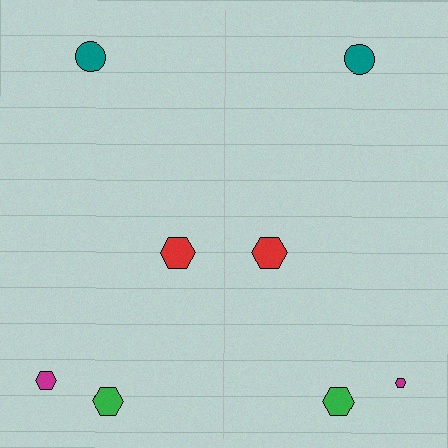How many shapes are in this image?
There are 8 shapes in this image.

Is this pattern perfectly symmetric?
No, the pattern is not perfectly symmetric. The magenta hexagon on the right side has a different size than its mirror counterpart.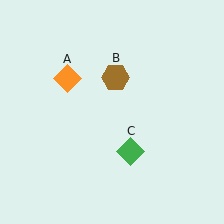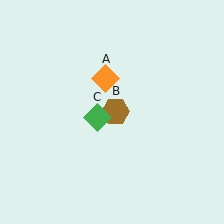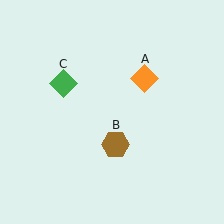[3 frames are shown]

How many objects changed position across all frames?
3 objects changed position: orange diamond (object A), brown hexagon (object B), green diamond (object C).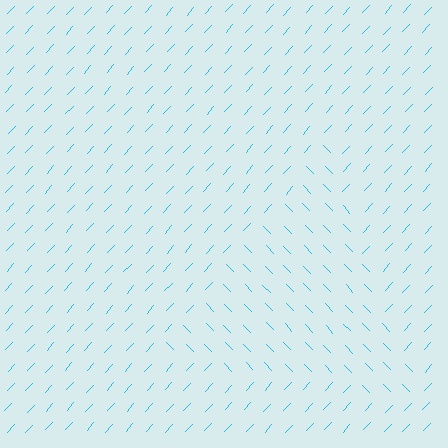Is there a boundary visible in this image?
Yes, there is a texture boundary formed by a change in line orientation.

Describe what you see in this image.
The image is filled with small cyan line segments. A triangle region in the image has lines oriented differently from the surrounding lines, creating a visible texture boundary.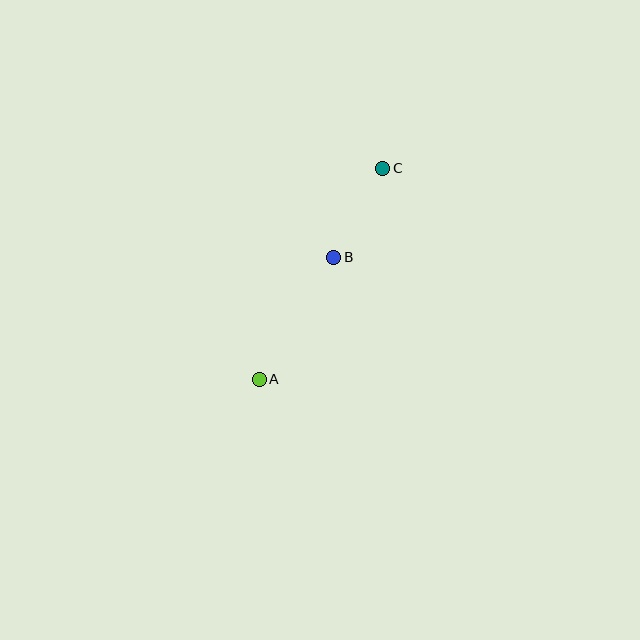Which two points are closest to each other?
Points B and C are closest to each other.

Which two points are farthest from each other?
Points A and C are farthest from each other.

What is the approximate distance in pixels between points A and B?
The distance between A and B is approximately 143 pixels.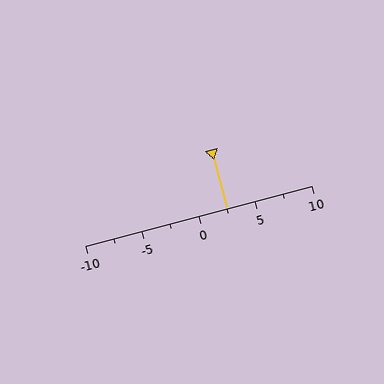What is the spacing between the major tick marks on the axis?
The major ticks are spaced 5 apart.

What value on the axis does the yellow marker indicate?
The marker indicates approximately 2.5.